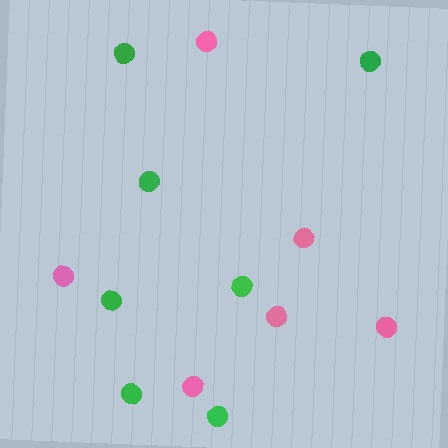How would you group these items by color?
There are 2 groups: one group of green circles (7) and one group of pink circles (6).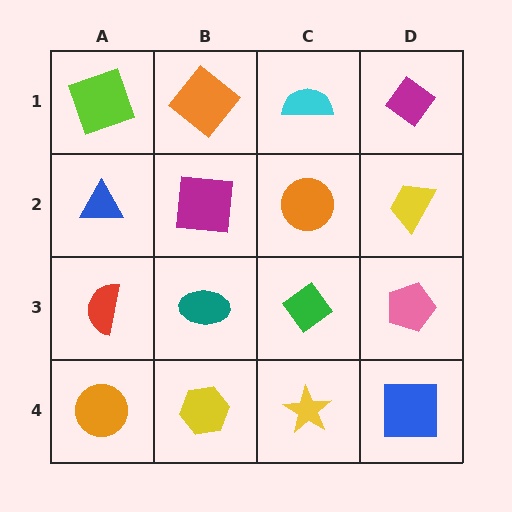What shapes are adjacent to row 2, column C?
A cyan semicircle (row 1, column C), a green diamond (row 3, column C), a magenta square (row 2, column B), a yellow trapezoid (row 2, column D).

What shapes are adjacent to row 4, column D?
A pink pentagon (row 3, column D), a yellow star (row 4, column C).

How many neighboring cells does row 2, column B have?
4.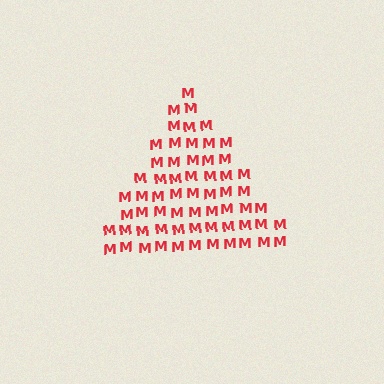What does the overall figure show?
The overall figure shows a triangle.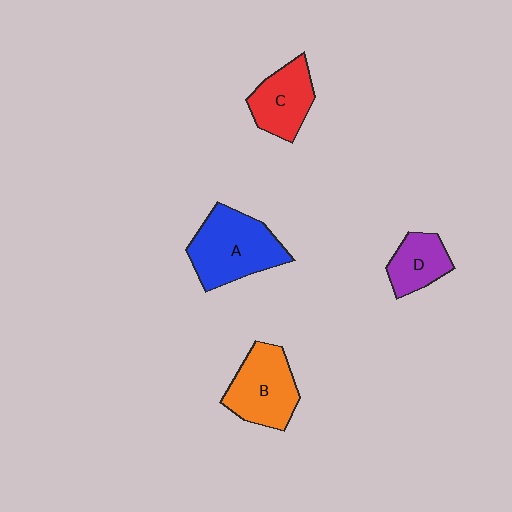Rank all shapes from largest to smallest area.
From largest to smallest: A (blue), B (orange), C (red), D (purple).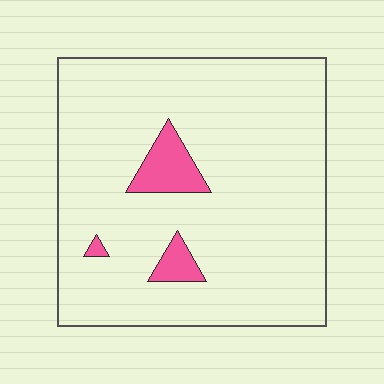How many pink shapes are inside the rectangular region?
3.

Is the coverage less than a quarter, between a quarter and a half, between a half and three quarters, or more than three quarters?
Less than a quarter.